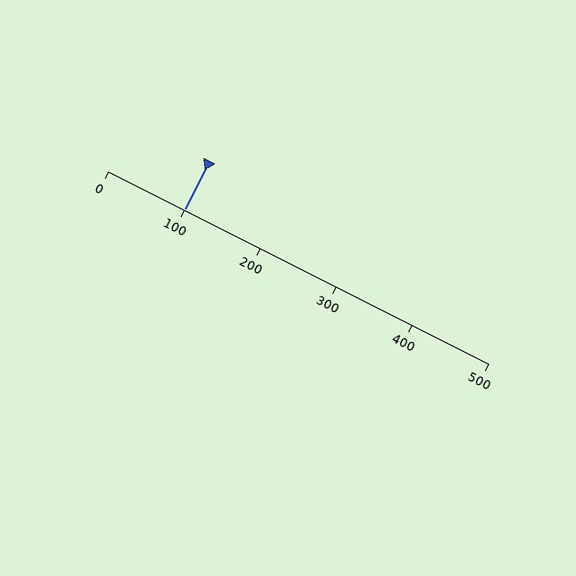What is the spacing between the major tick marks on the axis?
The major ticks are spaced 100 apart.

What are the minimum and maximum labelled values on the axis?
The axis runs from 0 to 500.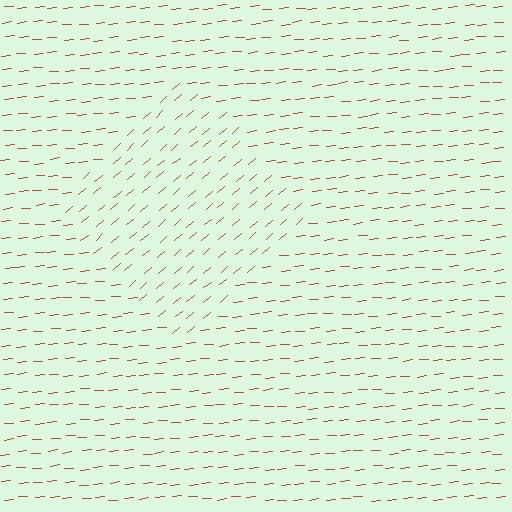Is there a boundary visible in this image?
Yes, there is a texture boundary formed by a change in line orientation.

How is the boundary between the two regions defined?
The boundary is defined purely by a change in line orientation (approximately 36 degrees difference). All lines are the same color and thickness.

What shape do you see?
I see a diamond.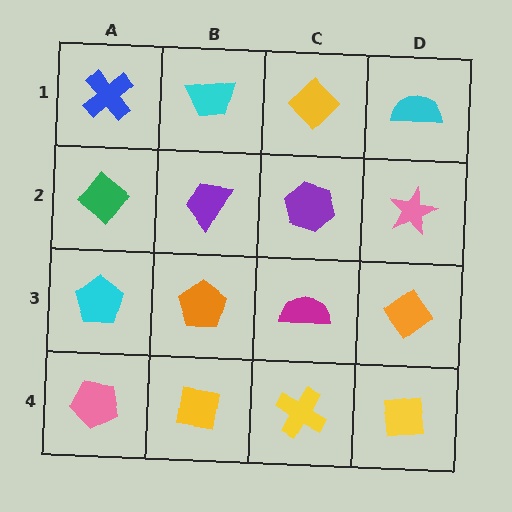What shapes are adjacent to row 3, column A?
A green diamond (row 2, column A), a pink pentagon (row 4, column A), an orange pentagon (row 3, column B).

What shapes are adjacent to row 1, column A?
A green diamond (row 2, column A), a cyan trapezoid (row 1, column B).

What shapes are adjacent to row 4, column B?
An orange pentagon (row 3, column B), a pink pentagon (row 4, column A), a yellow cross (row 4, column C).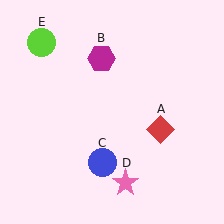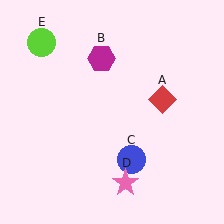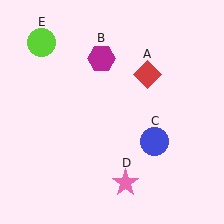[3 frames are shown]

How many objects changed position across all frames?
2 objects changed position: red diamond (object A), blue circle (object C).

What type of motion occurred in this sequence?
The red diamond (object A), blue circle (object C) rotated counterclockwise around the center of the scene.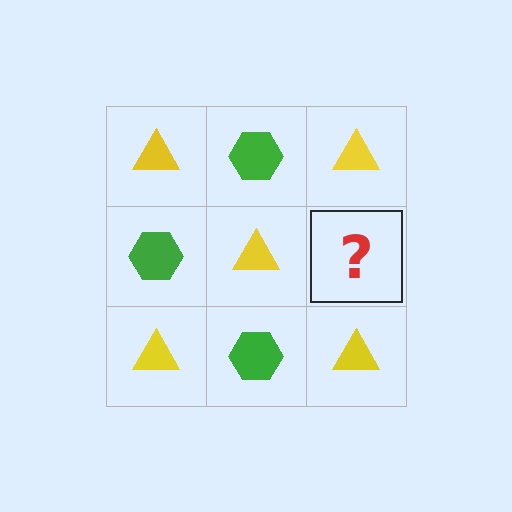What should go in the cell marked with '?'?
The missing cell should contain a green hexagon.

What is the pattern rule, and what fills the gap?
The rule is that it alternates yellow triangle and green hexagon in a checkerboard pattern. The gap should be filled with a green hexagon.